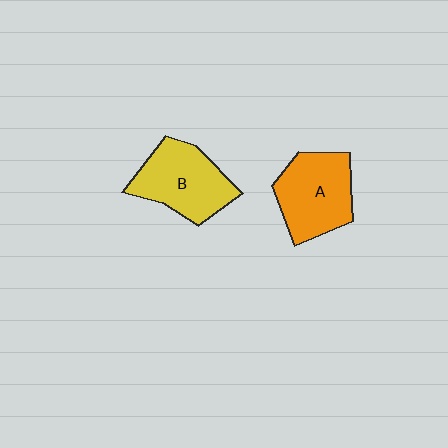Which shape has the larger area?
Shape B (yellow).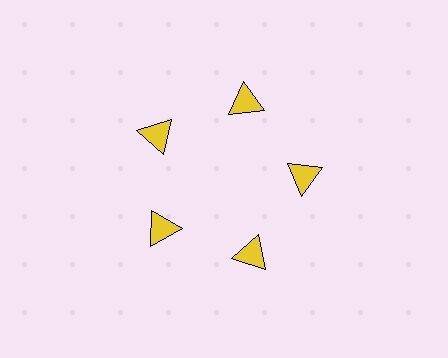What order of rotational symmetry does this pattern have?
This pattern has 5-fold rotational symmetry.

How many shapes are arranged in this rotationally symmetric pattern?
There are 5 shapes, arranged in 5 groups of 1.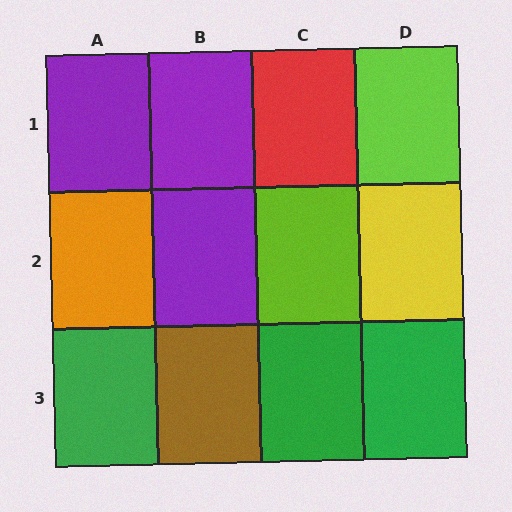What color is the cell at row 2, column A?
Orange.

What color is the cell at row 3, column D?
Green.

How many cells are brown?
1 cell is brown.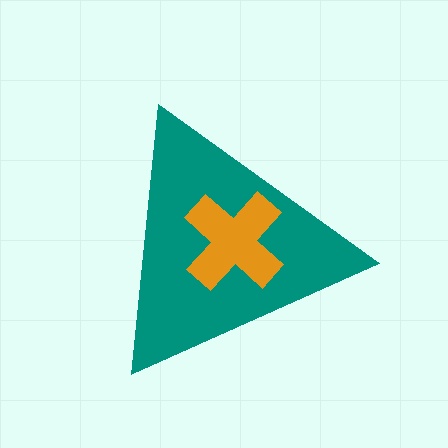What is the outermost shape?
The teal triangle.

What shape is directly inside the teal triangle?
The orange cross.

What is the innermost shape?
The orange cross.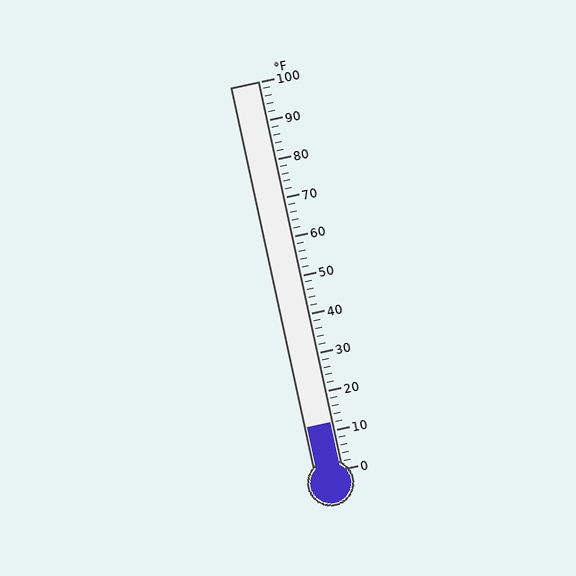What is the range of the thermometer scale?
The thermometer scale ranges from 0°F to 100°F.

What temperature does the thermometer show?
The thermometer shows approximately 12°F.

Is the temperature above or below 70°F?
The temperature is below 70°F.